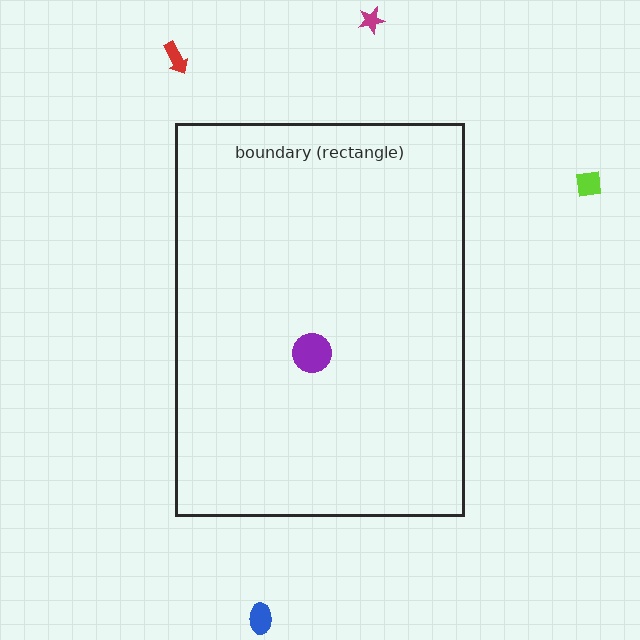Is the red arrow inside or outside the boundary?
Outside.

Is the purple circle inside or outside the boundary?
Inside.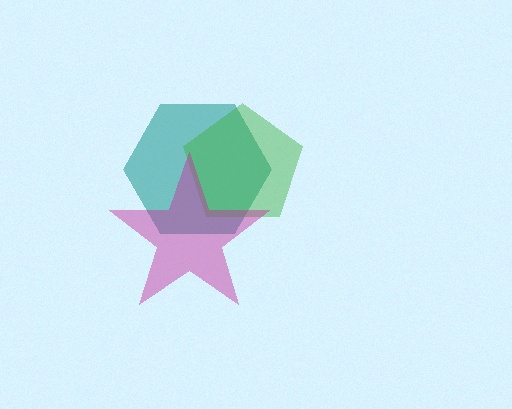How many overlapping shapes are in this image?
There are 3 overlapping shapes in the image.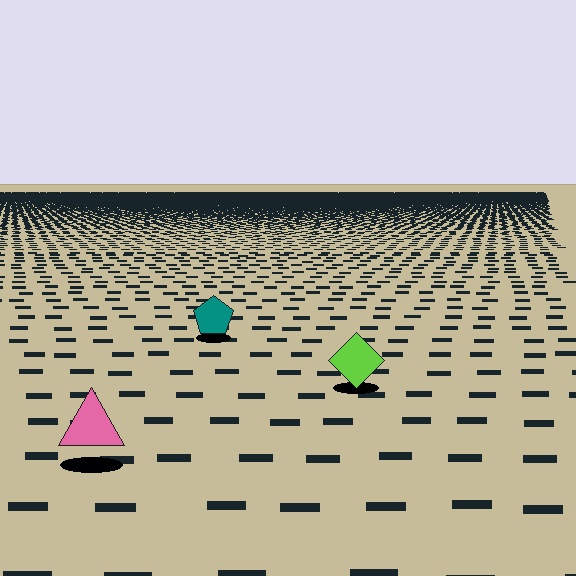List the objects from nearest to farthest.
From nearest to farthest: the pink triangle, the lime diamond, the teal pentagon.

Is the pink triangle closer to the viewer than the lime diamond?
Yes. The pink triangle is closer — you can tell from the texture gradient: the ground texture is coarser near it.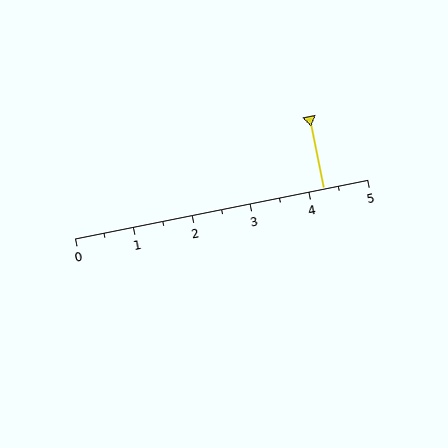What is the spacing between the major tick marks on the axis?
The major ticks are spaced 1 apart.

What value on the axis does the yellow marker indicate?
The marker indicates approximately 4.2.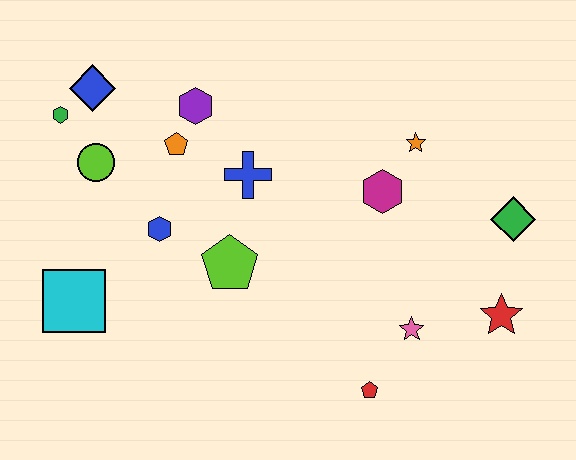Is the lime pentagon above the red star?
Yes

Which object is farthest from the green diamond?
The green hexagon is farthest from the green diamond.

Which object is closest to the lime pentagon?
The blue hexagon is closest to the lime pentagon.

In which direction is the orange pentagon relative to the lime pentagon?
The orange pentagon is above the lime pentagon.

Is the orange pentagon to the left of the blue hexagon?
No